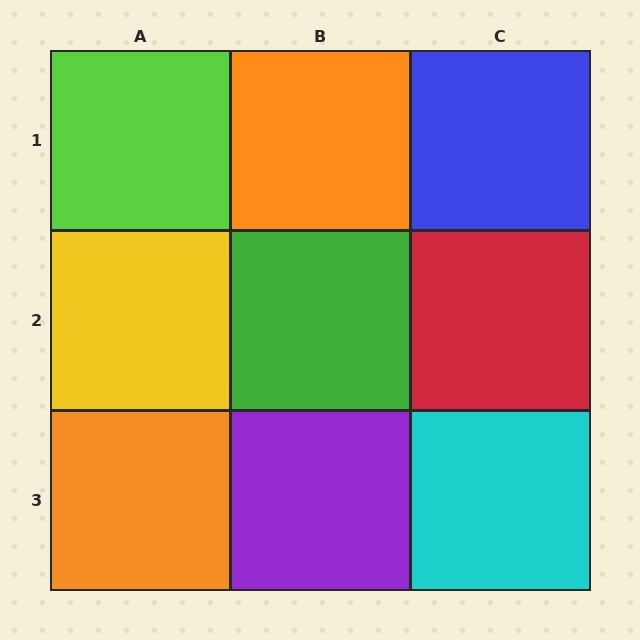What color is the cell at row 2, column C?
Red.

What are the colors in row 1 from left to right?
Lime, orange, blue.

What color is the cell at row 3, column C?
Cyan.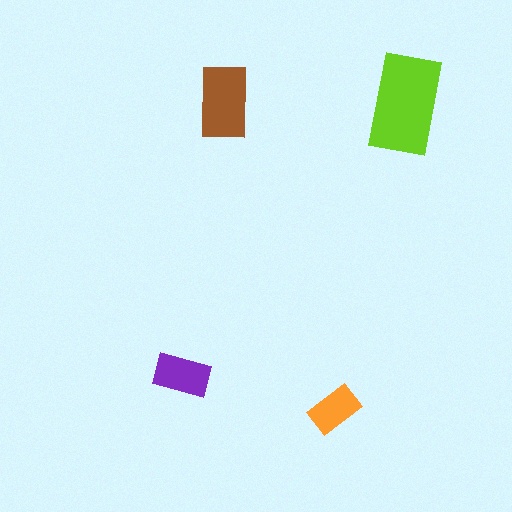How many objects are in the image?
There are 4 objects in the image.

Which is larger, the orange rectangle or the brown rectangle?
The brown one.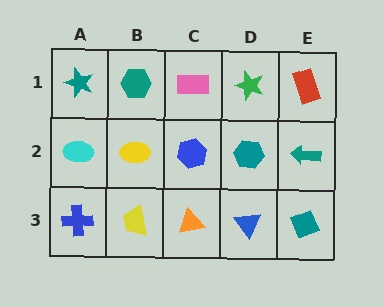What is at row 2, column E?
A teal arrow.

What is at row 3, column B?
A yellow trapezoid.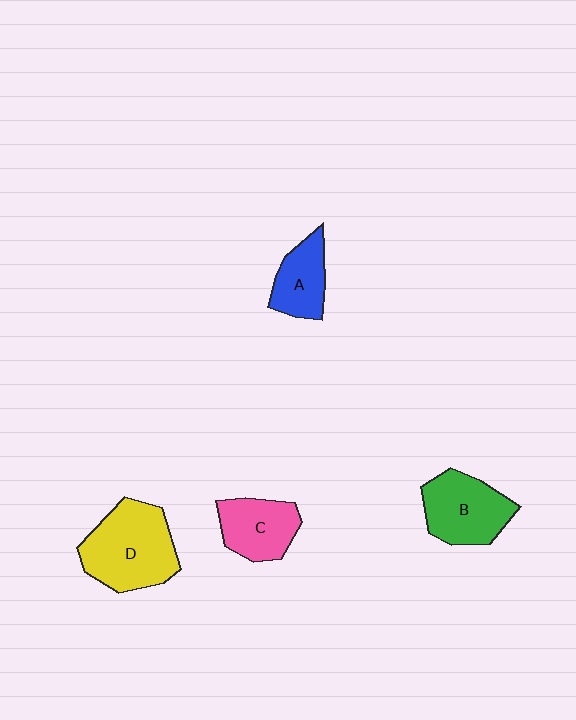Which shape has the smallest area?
Shape A (blue).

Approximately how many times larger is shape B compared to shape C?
Approximately 1.2 times.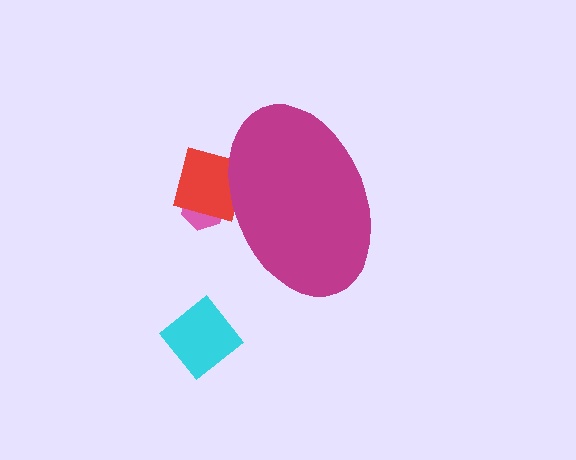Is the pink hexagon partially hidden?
Yes, the pink hexagon is partially hidden behind the magenta ellipse.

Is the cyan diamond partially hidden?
No, the cyan diamond is fully visible.